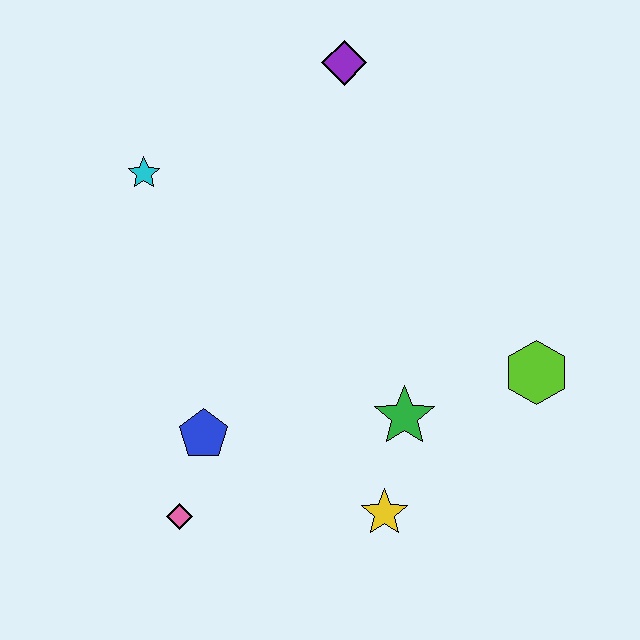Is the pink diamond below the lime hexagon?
Yes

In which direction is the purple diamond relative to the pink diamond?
The purple diamond is above the pink diamond.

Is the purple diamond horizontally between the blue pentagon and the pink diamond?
No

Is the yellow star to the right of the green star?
No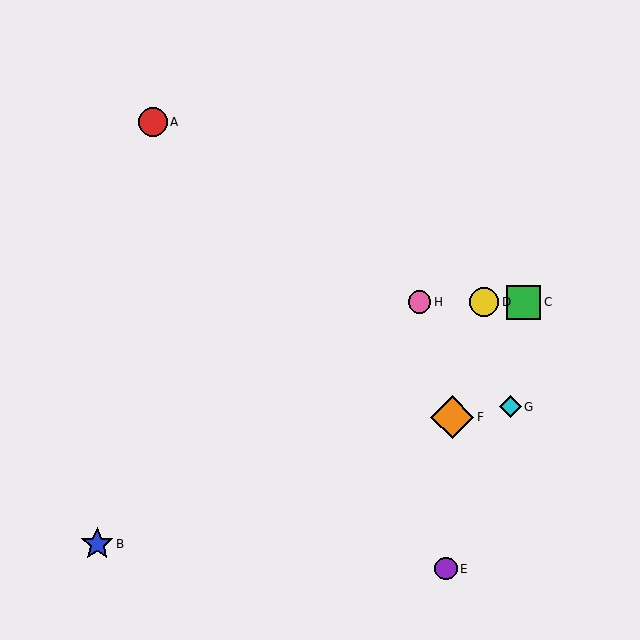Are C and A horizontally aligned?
No, C is at y≈302 and A is at y≈122.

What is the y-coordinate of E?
Object E is at y≈569.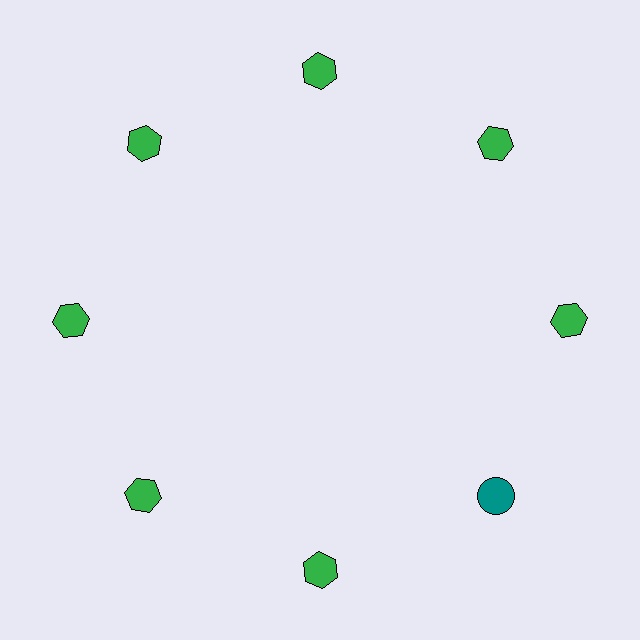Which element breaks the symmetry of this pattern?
The teal circle at roughly the 4 o'clock position breaks the symmetry. All other shapes are green hexagons.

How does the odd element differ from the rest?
It differs in both color (teal instead of green) and shape (circle instead of hexagon).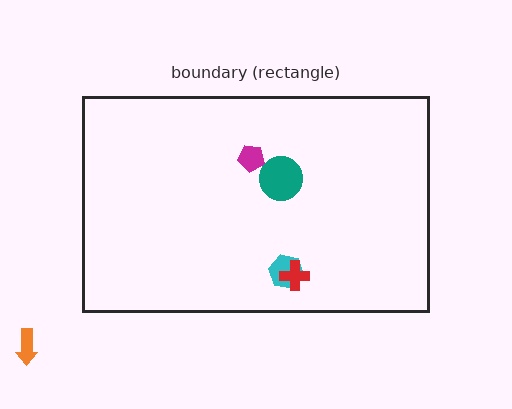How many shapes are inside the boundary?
4 inside, 1 outside.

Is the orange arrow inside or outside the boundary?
Outside.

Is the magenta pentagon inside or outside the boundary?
Inside.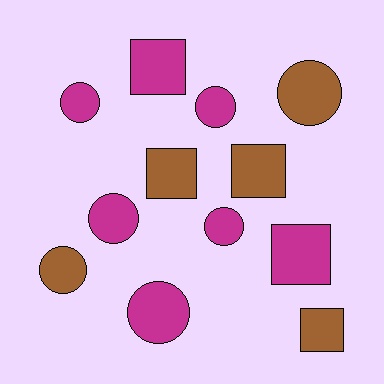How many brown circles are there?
There are 2 brown circles.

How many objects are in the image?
There are 12 objects.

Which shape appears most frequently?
Circle, with 7 objects.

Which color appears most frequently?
Magenta, with 7 objects.